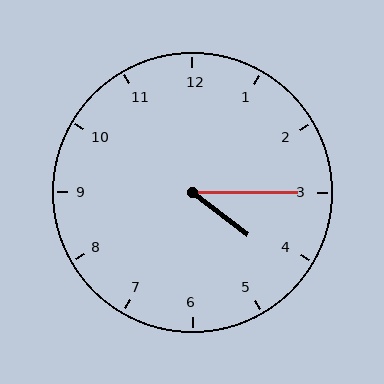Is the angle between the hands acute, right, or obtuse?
It is acute.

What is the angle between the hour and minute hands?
Approximately 38 degrees.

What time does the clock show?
4:15.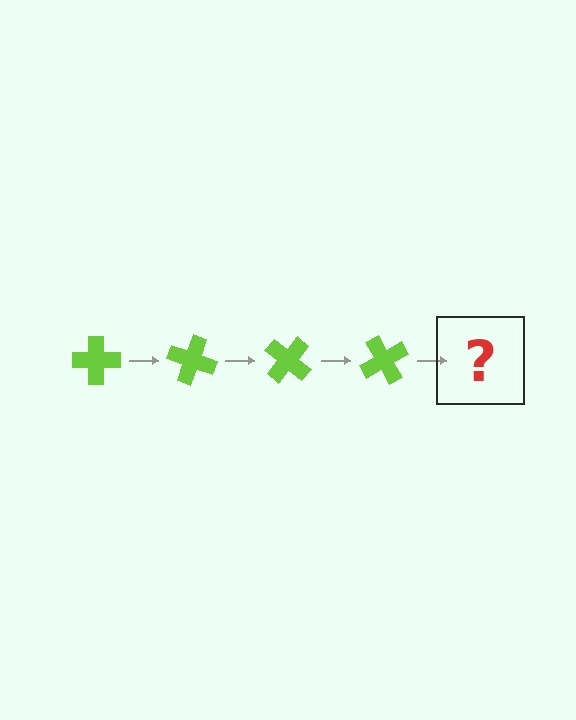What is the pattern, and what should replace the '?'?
The pattern is that the cross rotates 20 degrees each step. The '?' should be a lime cross rotated 80 degrees.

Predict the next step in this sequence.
The next step is a lime cross rotated 80 degrees.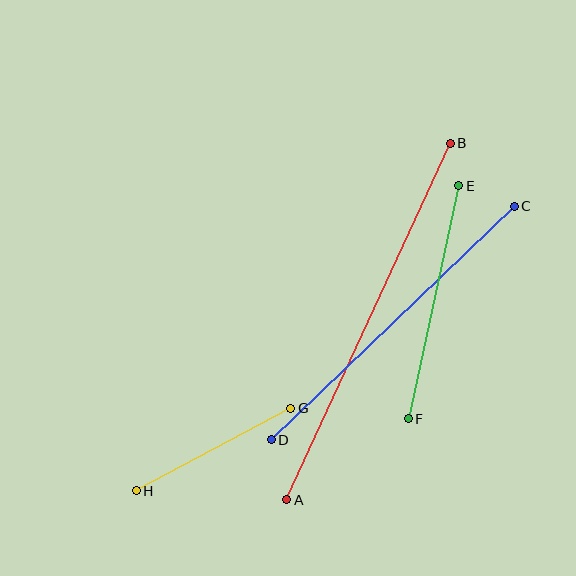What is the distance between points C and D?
The distance is approximately 337 pixels.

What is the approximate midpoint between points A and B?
The midpoint is at approximately (368, 322) pixels.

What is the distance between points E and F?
The distance is approximately 238 pixels.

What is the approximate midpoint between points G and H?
The midpoint is at approximately (213, 449) pixels.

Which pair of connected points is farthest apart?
Points A and B are farthest apart.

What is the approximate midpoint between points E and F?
The midpoint is at approximately (434, 302) pixels.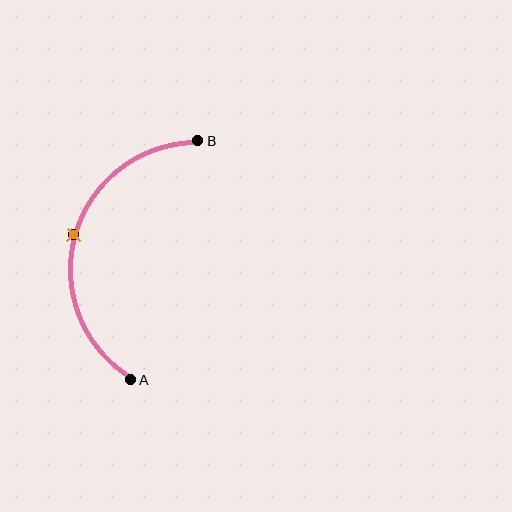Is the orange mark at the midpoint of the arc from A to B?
Yes. The orange mark lies on the arc at equal arc-length from both A and B — it is the arc midpoint.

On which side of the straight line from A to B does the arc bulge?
The arc bulges to the left of the straight line connecting A and B.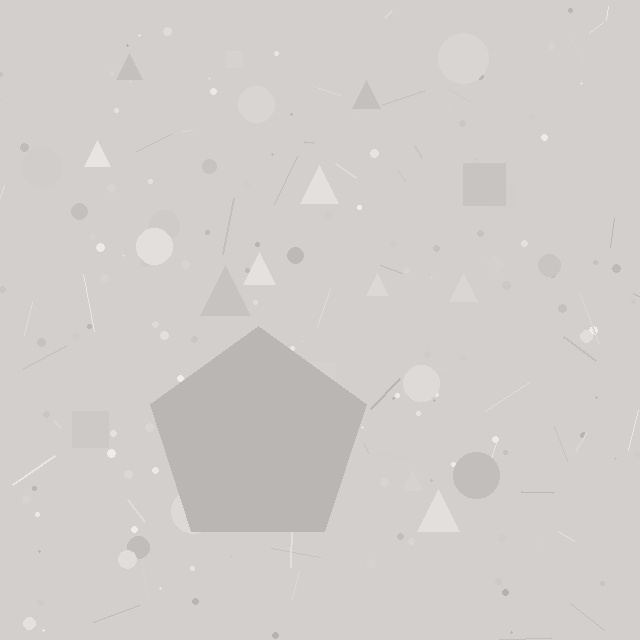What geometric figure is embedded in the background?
A pentagon is embedded in the background.